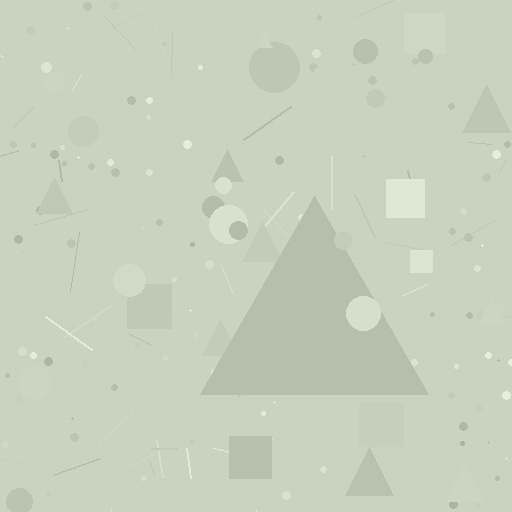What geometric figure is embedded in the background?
A triangle is embedded in the background.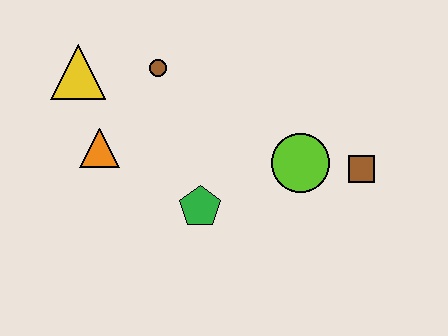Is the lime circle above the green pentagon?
Yes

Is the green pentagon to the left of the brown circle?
No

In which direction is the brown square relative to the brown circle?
The brown square is to the right of the brown circle.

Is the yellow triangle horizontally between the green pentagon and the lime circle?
No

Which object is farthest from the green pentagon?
The yellow triangle is farthest from the green pentagon.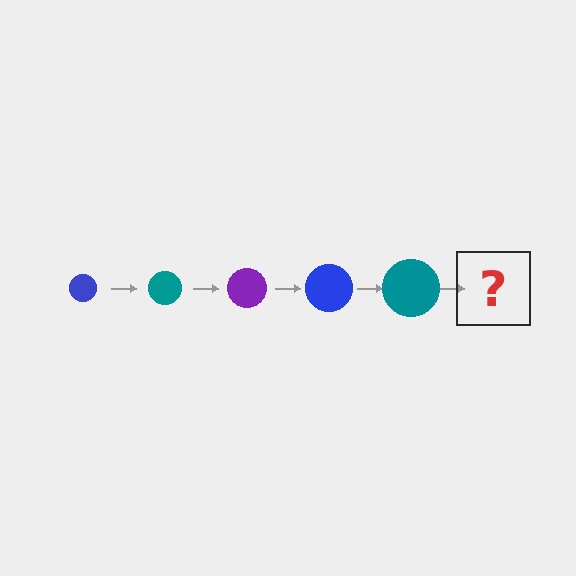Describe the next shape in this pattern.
It should be a purple circle, larger than the previous one.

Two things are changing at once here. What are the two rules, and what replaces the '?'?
The two rules are that the circle grows larger each step and the color cycles through blue, teal, and purple. The '?' should be a purple circle, larger than the previous one.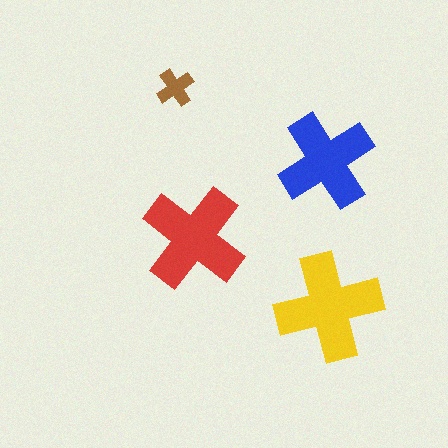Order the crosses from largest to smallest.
the yellow one, the red one, the blue one, the brown one.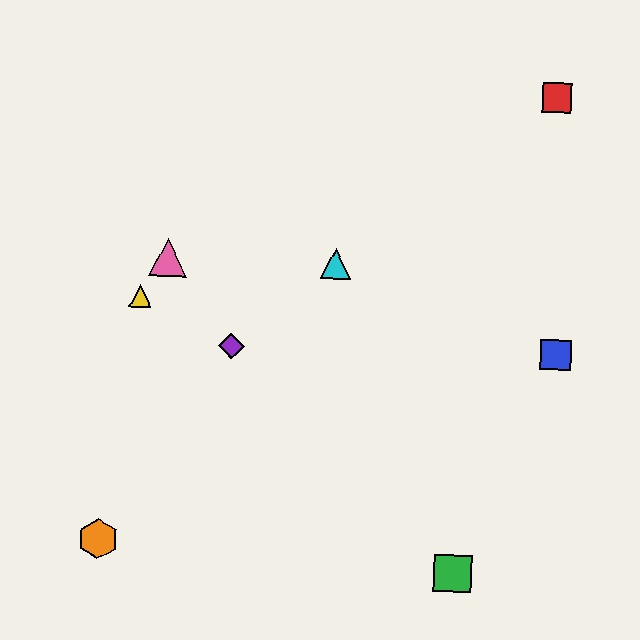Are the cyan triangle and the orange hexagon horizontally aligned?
No, the cyan triangle is at y≈264 and the orange hexagon is at y≈539.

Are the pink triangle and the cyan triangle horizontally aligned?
Yes, both are at y≈257.